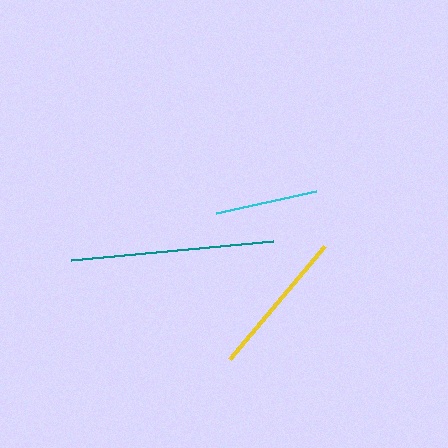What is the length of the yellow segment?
The yellow segment is approximately 148 pixels long.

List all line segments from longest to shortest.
From longest to shortest: teal, yellow, cyan.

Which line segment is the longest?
The teal line is the longest at approximately 203 pixels.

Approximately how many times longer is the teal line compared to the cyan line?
The teal line is approximately 2.0 times the length of the cyan line.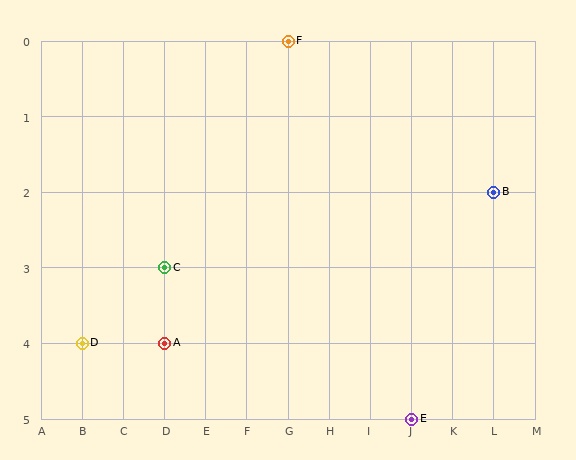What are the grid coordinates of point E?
Point E is at grid coordinates (J, 5).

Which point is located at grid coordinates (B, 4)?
Point D is at (B, 4).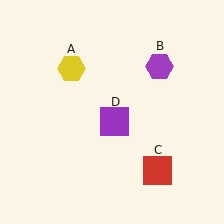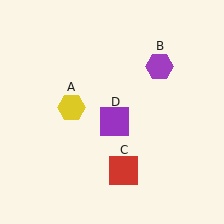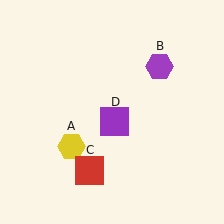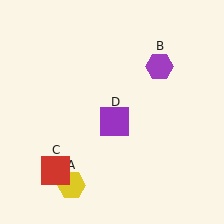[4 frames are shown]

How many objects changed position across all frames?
2 objects changed position: yellow hexagon (object A), red square (object C).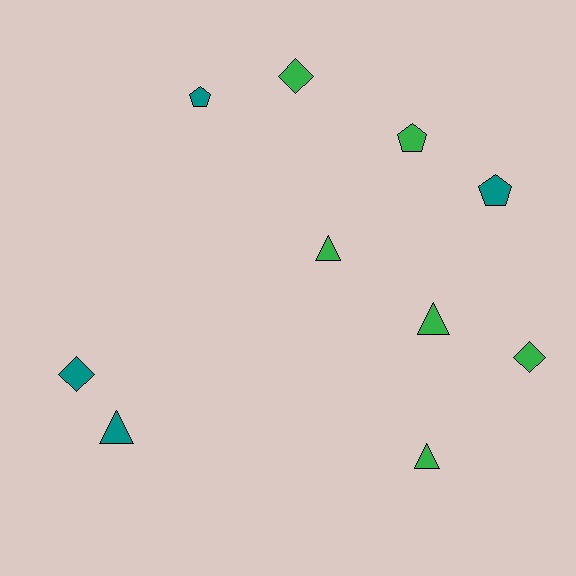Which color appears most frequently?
Green, with 6 objects.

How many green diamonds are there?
There are 2 green diamonds.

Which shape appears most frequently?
Triangle, with 4 objects.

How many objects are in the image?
There are 10 objects.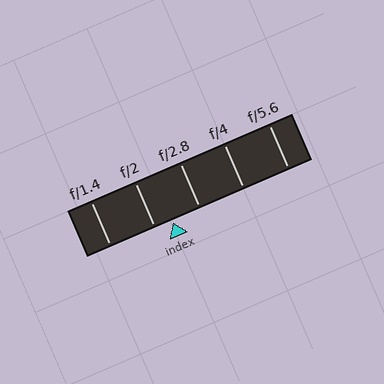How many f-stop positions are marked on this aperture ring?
There are 5 f-stop positions marked.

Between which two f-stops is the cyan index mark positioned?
The index mark is between f/2 and f/2.8.